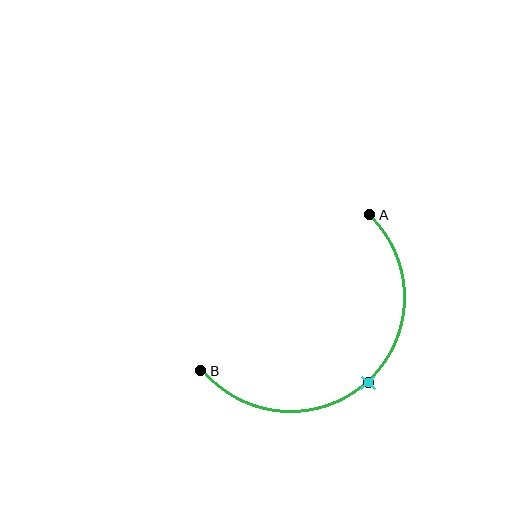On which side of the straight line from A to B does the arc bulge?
The arc bulges below and to the right of the straight line connecting A and B.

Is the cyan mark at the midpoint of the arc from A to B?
Yes. The cyan mark lies on the arc at equal arc-length from both A and B — it is the arc midpoint.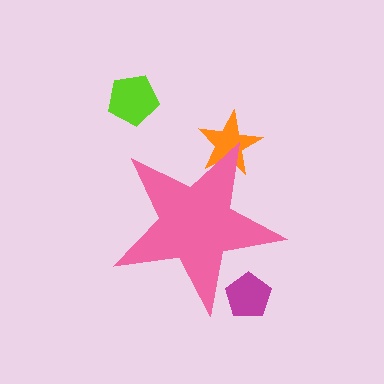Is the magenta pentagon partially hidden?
Yes, the magenta pentagon is partially hidden behind the pink star.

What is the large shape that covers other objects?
A pink star.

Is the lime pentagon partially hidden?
No, the lime pentagon is fully visible.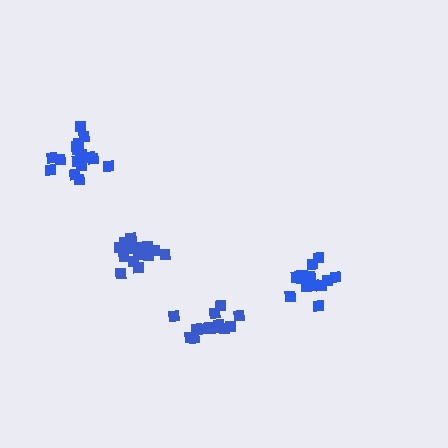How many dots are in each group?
Group 1: 14 dots, Group 2: 14 dots, Group 3: 18 dots, Group 4: 14 dots (60 total).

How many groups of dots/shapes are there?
There are 4 groups.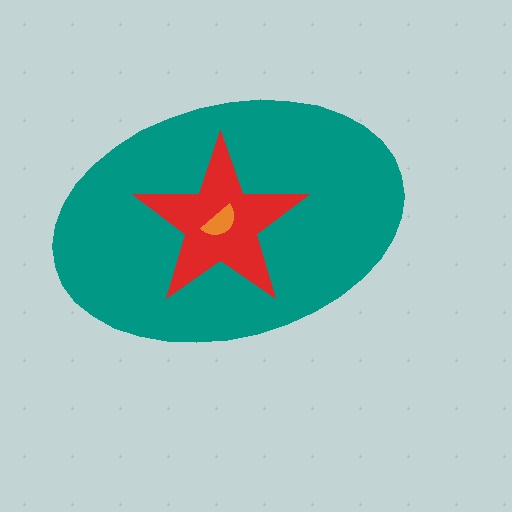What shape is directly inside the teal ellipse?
The red star.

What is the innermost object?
The orange semicircle.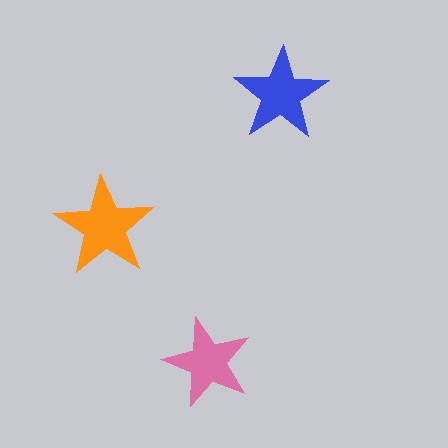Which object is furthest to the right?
The blue star is rightmost.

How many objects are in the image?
There are 3 objects in the image.